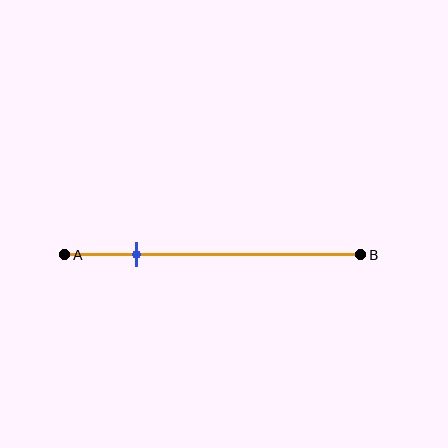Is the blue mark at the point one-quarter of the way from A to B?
Yes, the mark is approximately at the one-quarter point.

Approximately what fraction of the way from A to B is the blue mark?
The blue mark is approximately 25% of the way from A to B.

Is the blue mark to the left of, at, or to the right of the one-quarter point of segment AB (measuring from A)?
The blue mark is approximately at the one-quarter point of segment AB.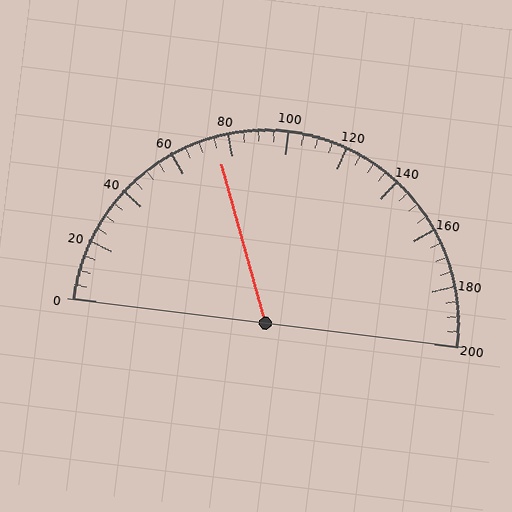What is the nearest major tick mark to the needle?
The nearest major tick mark is 80.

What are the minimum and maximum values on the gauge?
The gauge ranges from 0 to 200.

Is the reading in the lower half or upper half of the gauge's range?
The reading is in the lower half of the range (0 to 200).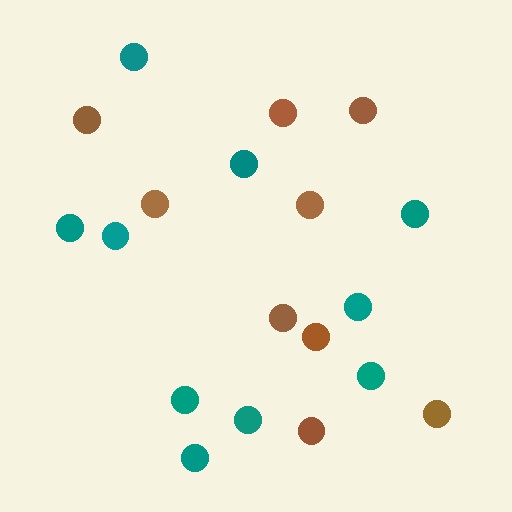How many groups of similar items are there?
There are 2 groups: one group of brown circles (9) and one group of teal circles (10).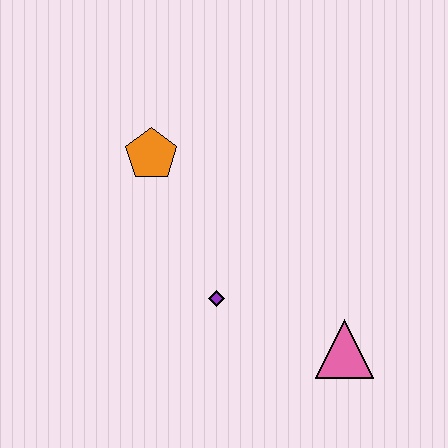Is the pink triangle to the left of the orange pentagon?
No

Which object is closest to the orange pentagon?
The purple diamond is closest to the orange pentagon.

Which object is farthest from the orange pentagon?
The pink triangle is farthest from the orange pentagon.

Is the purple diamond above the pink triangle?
Yes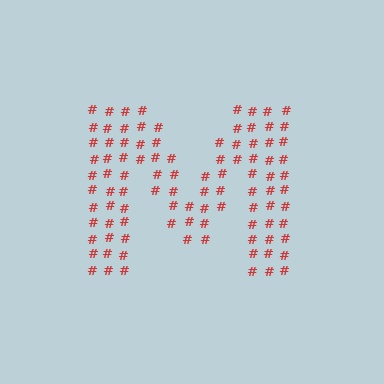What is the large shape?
The large shape is the letter M.